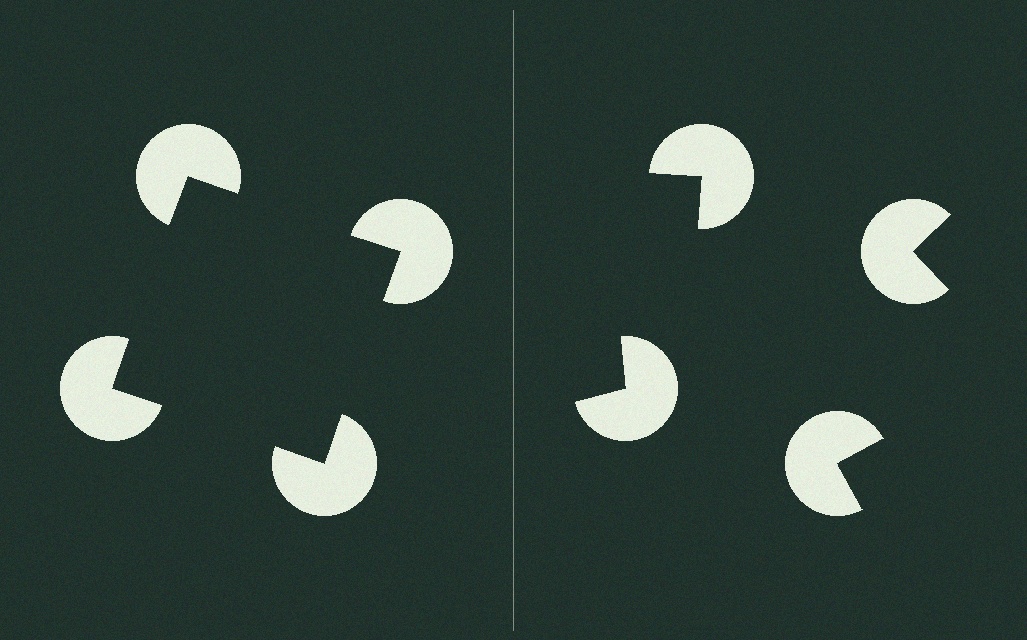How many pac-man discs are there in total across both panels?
8 — 4 on each side.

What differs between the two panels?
The pac-man discs are positioned identically on both sides; only the wedge orientations differ. On the left they align to a square; on the right they are misaligned.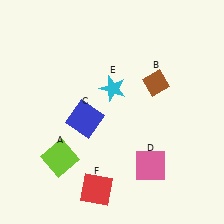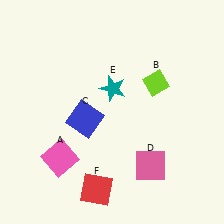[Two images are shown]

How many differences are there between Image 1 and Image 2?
There are 3 differences between the two images.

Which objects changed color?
A changed from lime to pink. B changed from brown to lime. E changed from cyan to teal.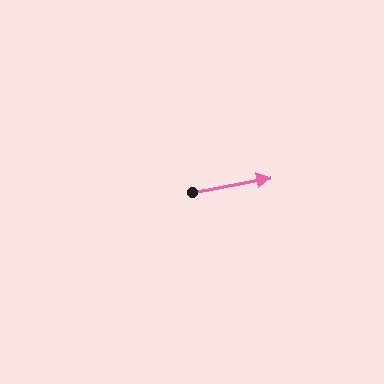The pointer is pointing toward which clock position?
Roughly 3 o'clock.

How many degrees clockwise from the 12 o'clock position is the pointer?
Approximately 79 degrees.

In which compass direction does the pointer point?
East.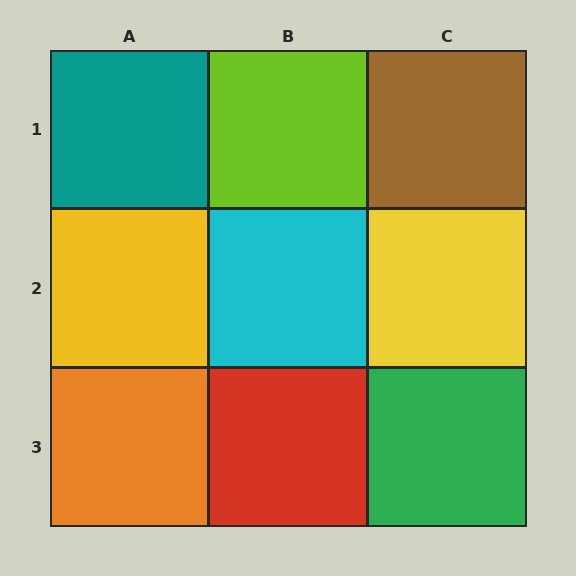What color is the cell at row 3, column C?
Green.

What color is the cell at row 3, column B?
Red.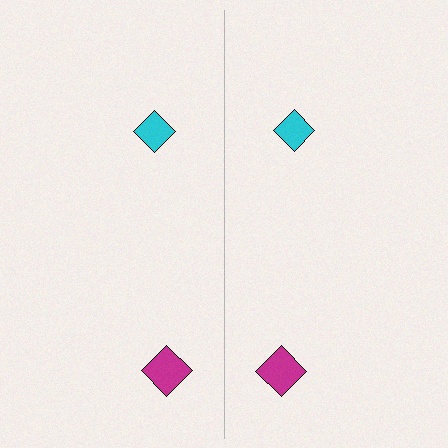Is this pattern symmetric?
Yes, this pattern has bilateral (reflection) symmetry.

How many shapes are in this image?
There are 4 shapes in this image.